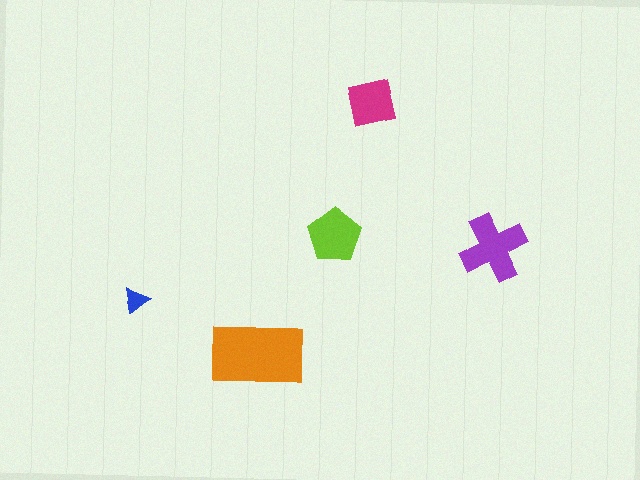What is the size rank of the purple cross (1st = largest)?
2nd.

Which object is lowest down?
The orange rectangle is bottommost.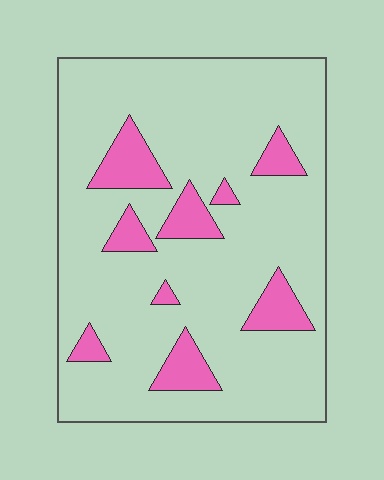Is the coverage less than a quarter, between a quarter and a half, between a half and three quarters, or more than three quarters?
Less than a quarter.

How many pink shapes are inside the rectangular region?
9.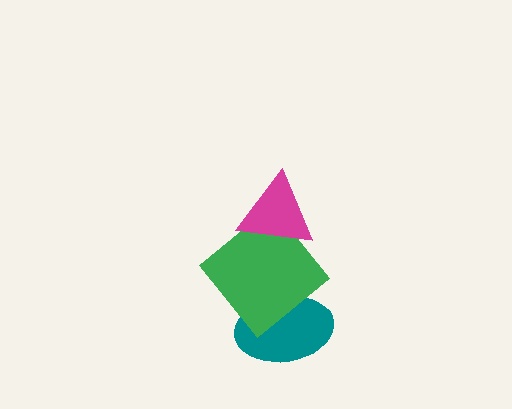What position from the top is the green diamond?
The green diamond is 2nd from the top.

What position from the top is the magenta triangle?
The magenta triangle is 1st from the top.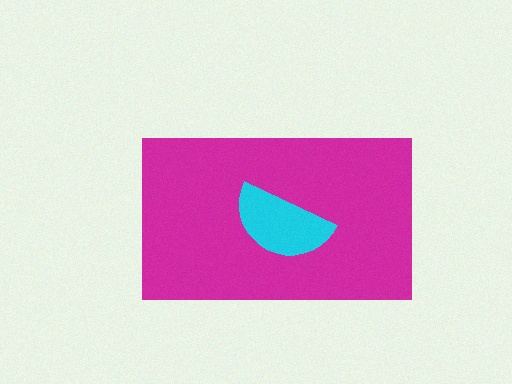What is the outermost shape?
The magenta rectangle.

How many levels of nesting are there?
2.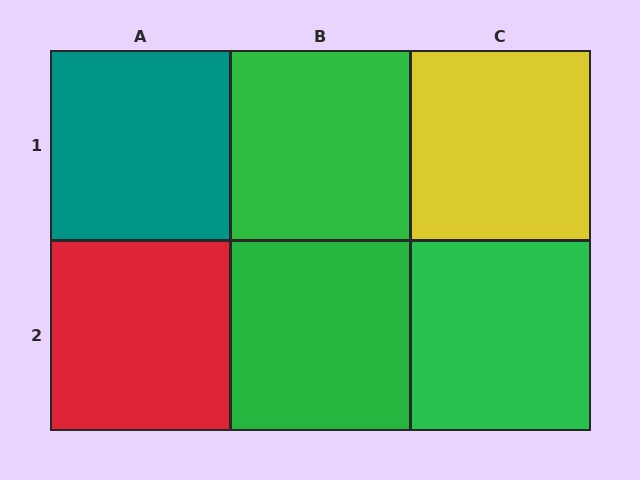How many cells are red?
1 cell is red.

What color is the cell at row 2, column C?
Green.